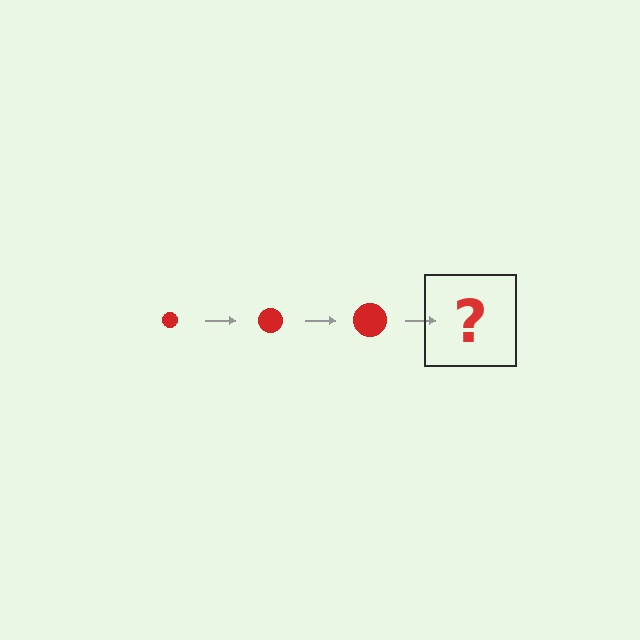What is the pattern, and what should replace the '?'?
The pattern is that the circle gets progressively larger each step. The '?' should be a red circle, larger than the previous one.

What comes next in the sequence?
The next element should be a red circle, larger than the previous one.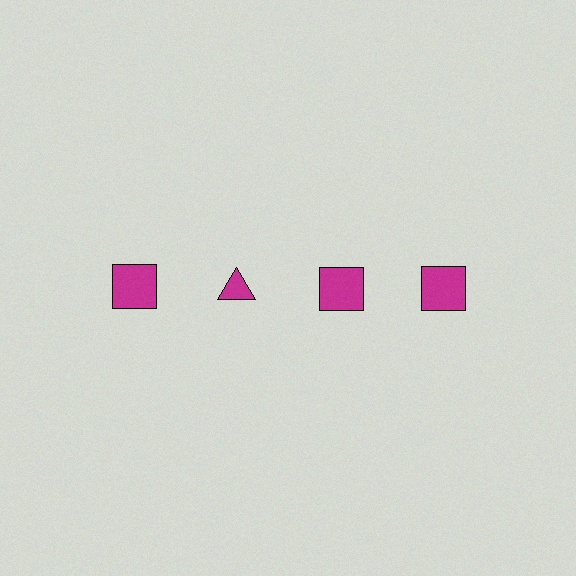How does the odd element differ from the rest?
It has a different shape: triangle instead of square.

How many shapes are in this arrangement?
There are 4 shapes arranged in a grid pattern.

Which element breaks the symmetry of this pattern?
The magenta triangle in the top row, second from left column breaks the symmetry. All other shapes are magenta squares.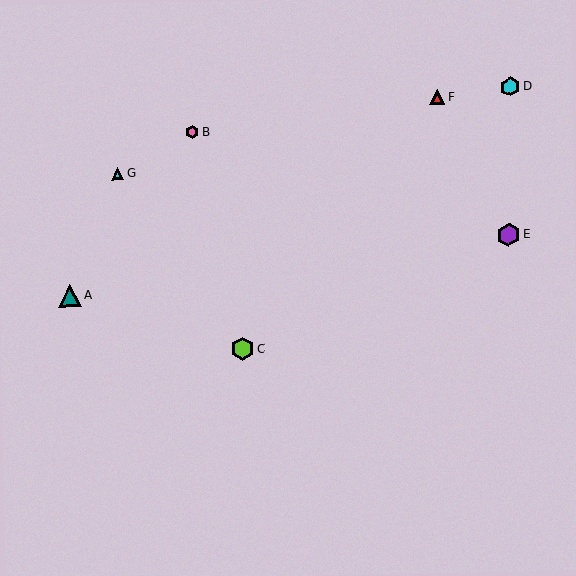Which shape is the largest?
The purple hexagon (labeled E) is the largest.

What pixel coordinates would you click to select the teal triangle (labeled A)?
Click at (70, 296) to select the teal triangle A.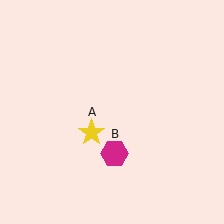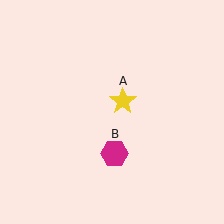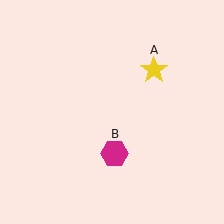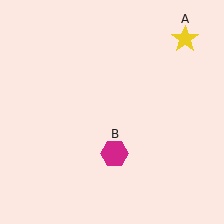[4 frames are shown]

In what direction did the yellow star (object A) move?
The yellow star (object A) moved up and to the right.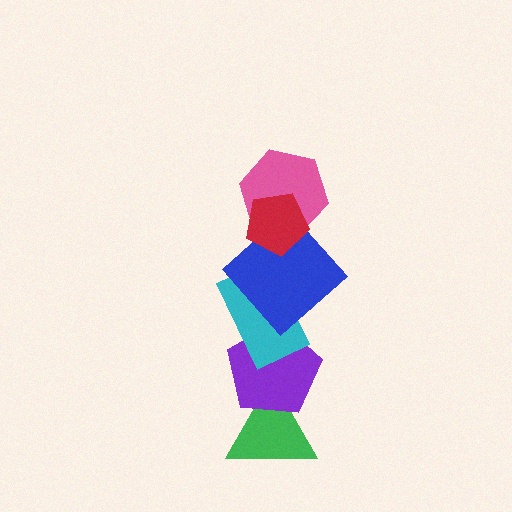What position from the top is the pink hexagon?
The pink hexagon is 2nd from the top.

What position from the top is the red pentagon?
The red pentagon is 1st from the top.